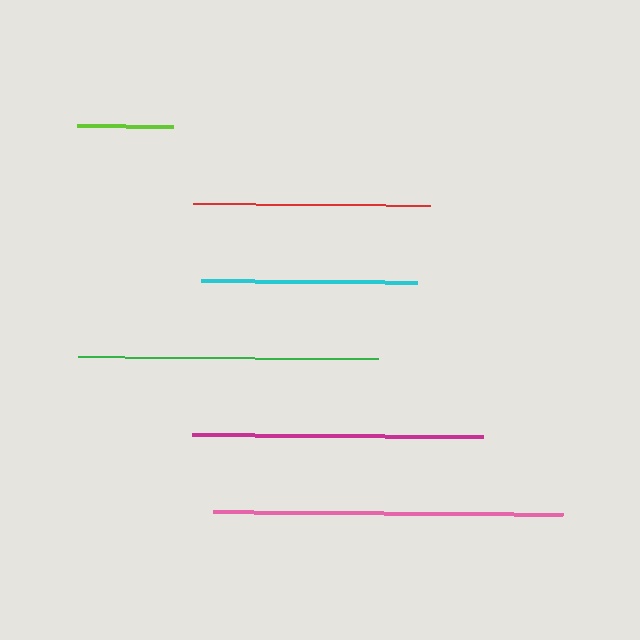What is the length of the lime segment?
The lime segment is approximately 96 pixels long.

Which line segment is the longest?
The pink line is the longest at approximately 350 pixels.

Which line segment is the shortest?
The lime line is the shortest at approximately 96 pixels.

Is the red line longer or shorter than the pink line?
The pink line is longer than the red line.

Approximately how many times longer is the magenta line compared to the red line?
The magenta line is approximately 1.2 times the length of the red line.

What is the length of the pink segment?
The pink segment is approximately 350 pixels long.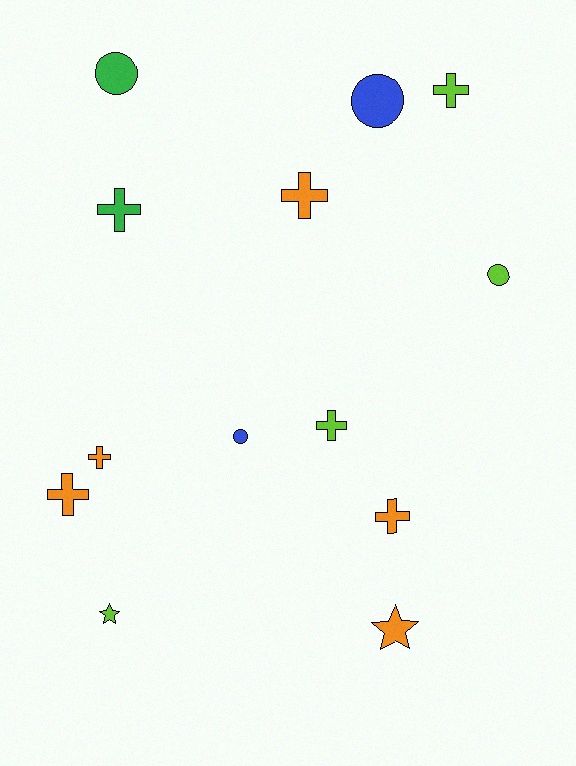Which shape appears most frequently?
Cross, with 7 objects.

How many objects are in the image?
There are 13 objects.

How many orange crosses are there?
There are 4 orange crosses.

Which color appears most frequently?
Orange, with 5 objects.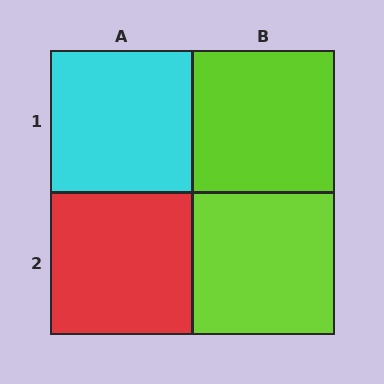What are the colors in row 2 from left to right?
Red, lime.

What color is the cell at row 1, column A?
Cyan.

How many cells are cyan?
1 cell is cyan.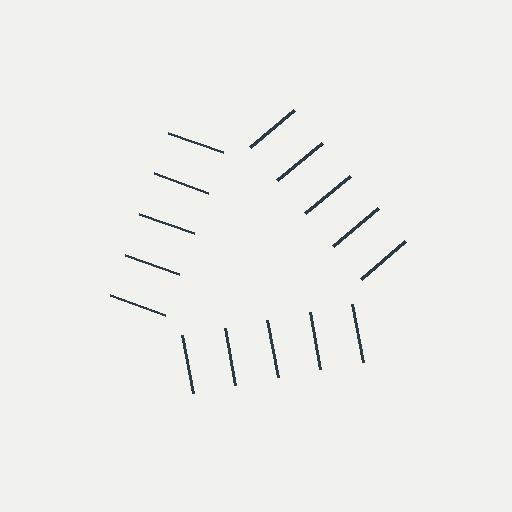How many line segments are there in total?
15 — 5 along each of the 3 edges.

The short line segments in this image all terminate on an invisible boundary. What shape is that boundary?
An illusory triangle — the line segments terminate on its edges but no continuous stroke is drawn.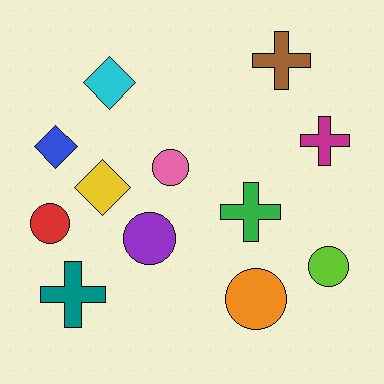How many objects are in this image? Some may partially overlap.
There are 12 objects.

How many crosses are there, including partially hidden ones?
There are 4 crosses.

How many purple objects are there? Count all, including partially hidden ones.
There is 1 purple object.